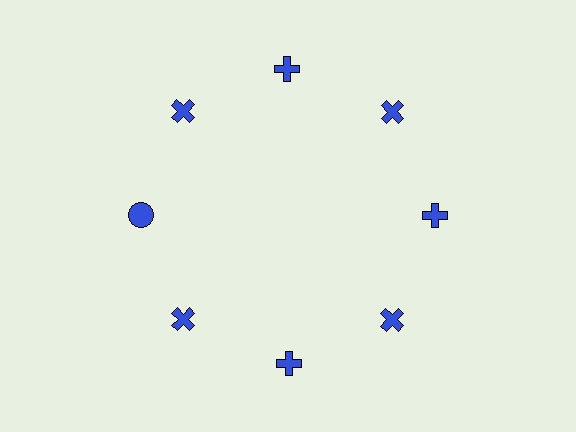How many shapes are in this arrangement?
There are 8 shapes arranged in a ring pattern.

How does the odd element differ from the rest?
It has a different shape: circle instead of cross.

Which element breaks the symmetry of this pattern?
The blue circle at roughly the 9 o'clock position breaks the symmetry. All other shapes are blue crosses.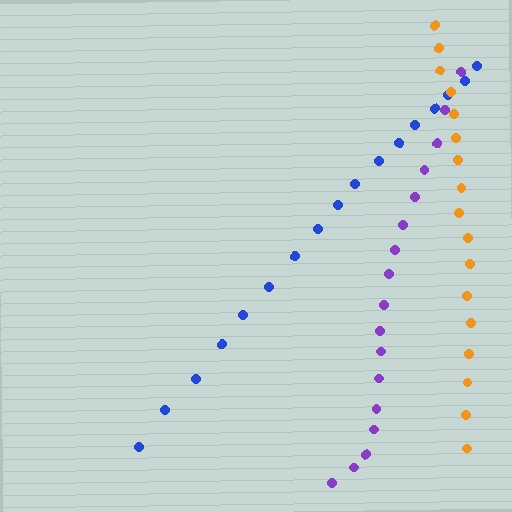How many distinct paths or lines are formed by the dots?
There are 3 distinct paths.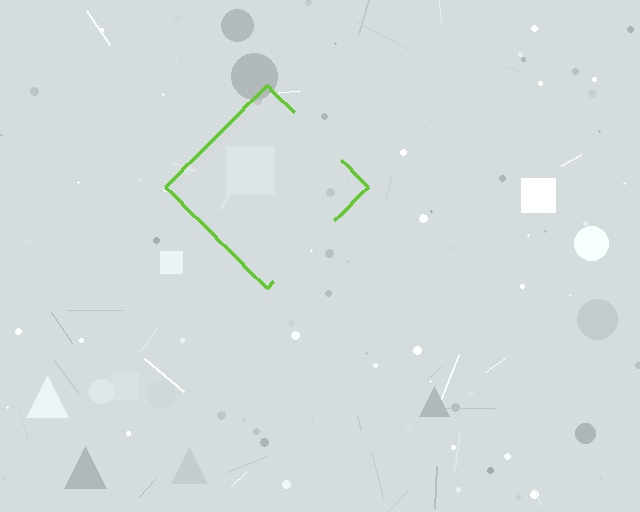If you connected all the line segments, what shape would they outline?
They would outline a diamond.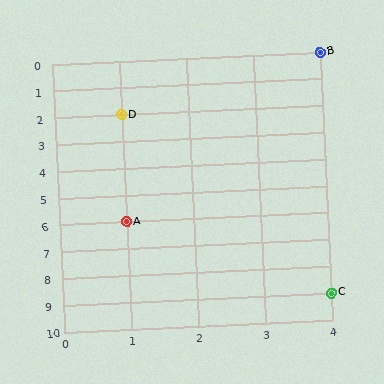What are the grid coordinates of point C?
Point C is at grid coordinates (4, 9).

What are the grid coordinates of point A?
Point A is at grid coordinates (1, 6).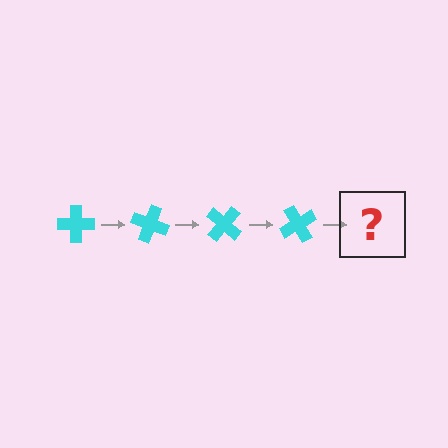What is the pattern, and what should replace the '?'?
The pattern is that the cross rotates 20 degrees each step. The '?' should be a cyan cross rotated 80 degrees.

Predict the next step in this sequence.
The next step is a cyan cross rotated 80 degrees.